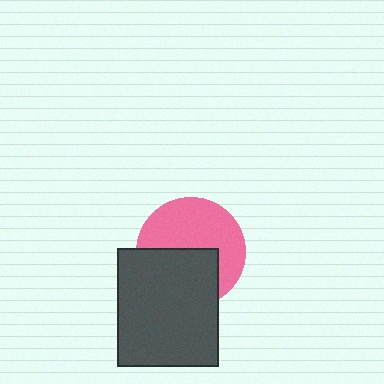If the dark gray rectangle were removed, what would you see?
You would see the complete pink circle.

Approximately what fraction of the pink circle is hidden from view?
Roughly 45% of the pink circle is hidden behind the dark gray rectangle.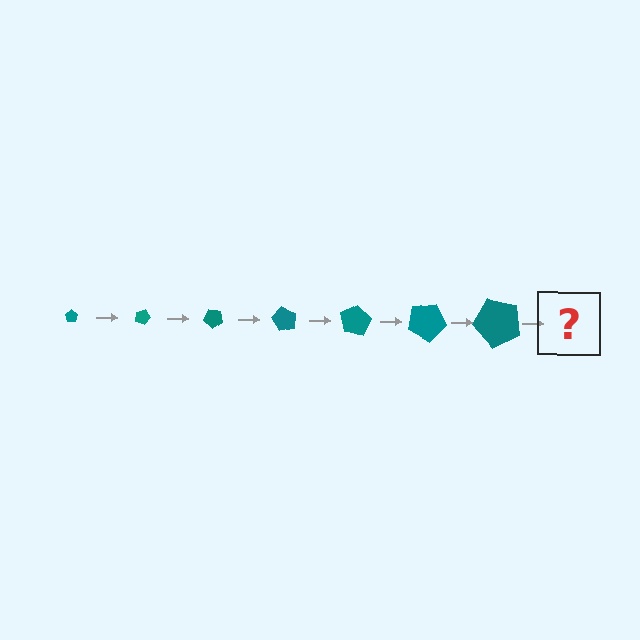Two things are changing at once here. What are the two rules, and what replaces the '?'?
The two rules are that the pentagon grows larger each step and it rotates 20 degrees each step. The '?' should be a pentagon, larger than the previous one and rotated 140 degrees from the start.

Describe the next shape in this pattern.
It should be a pentagon, larger than the previous one and rotated 140 degrees from the start.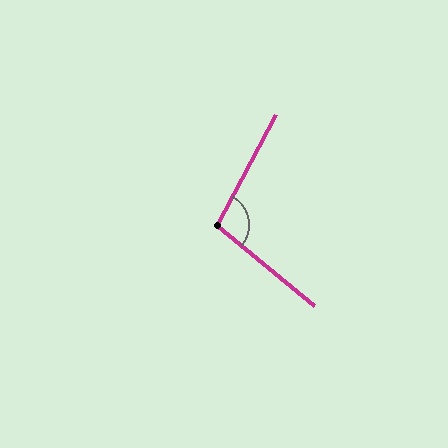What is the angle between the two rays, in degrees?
Approximately 102 degrees.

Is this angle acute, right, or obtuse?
It is obtuse.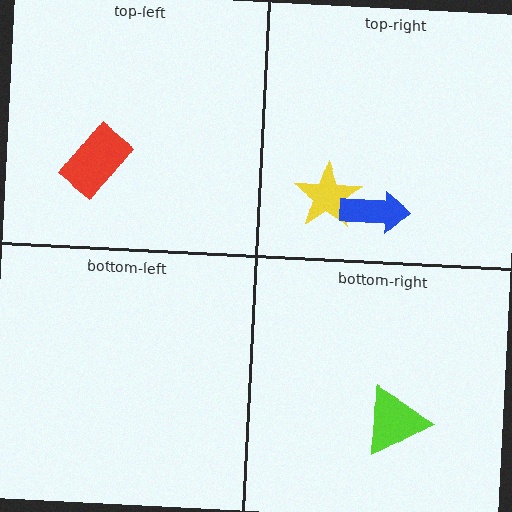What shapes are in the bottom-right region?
The lime triangle.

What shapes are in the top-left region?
The red rectangle.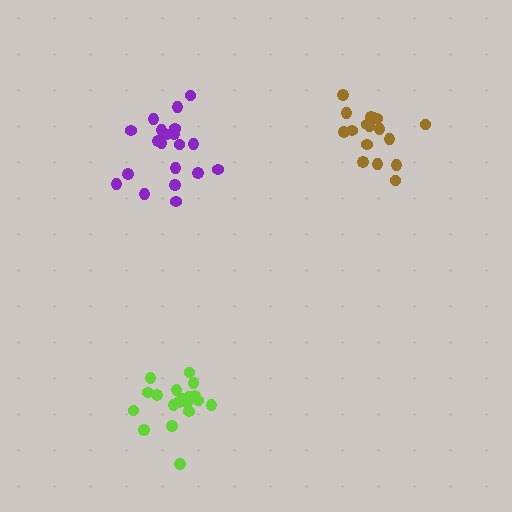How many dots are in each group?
Group 1: 17 dots, Group 2: 20 dots, Group 3: 20 dots (57 total).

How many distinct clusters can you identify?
There are 3 distinct clusters.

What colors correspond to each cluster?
The clusters are colored: brown, purple, lime.